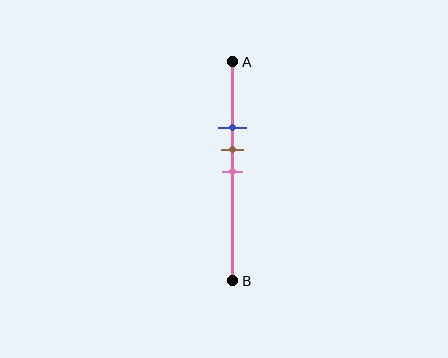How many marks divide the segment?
There are 3 marks dividing the segment.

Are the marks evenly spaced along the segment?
Yes, the marks are approximately evenly spaced.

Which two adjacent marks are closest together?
The brown and pink marks are the closest adjacent pair.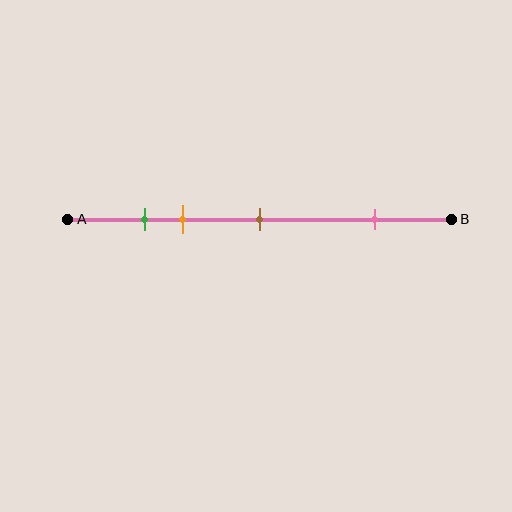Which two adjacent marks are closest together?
The green and orange marks are the closest adjacent pair.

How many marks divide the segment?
There are 4 marks dividing the segment.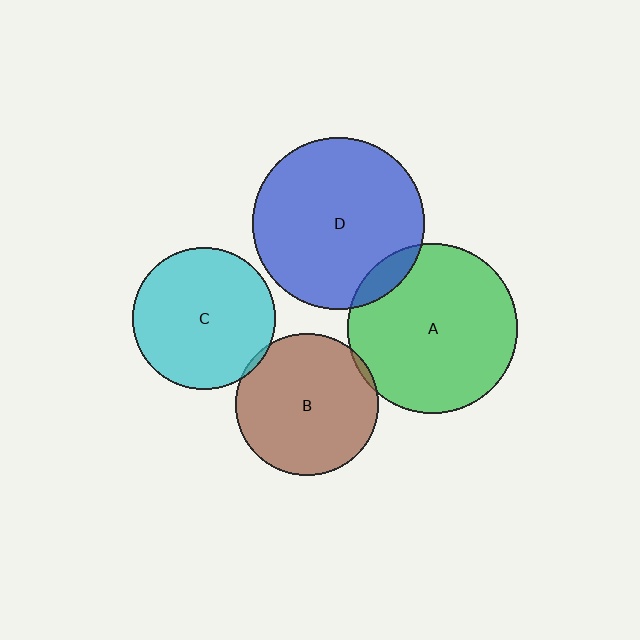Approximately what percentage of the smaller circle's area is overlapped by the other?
Approximately 5%.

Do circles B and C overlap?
Yes.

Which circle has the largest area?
Circle D (blue).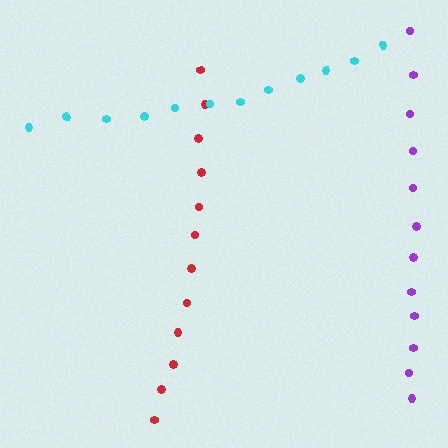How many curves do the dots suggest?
There are 3 distinct paths.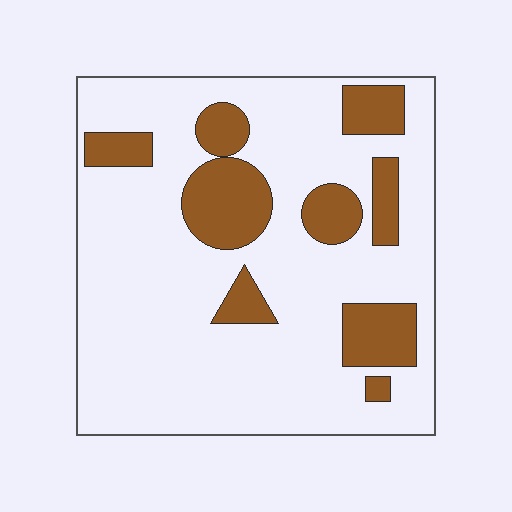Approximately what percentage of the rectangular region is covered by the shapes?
Approximately 20%.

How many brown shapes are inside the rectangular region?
9.